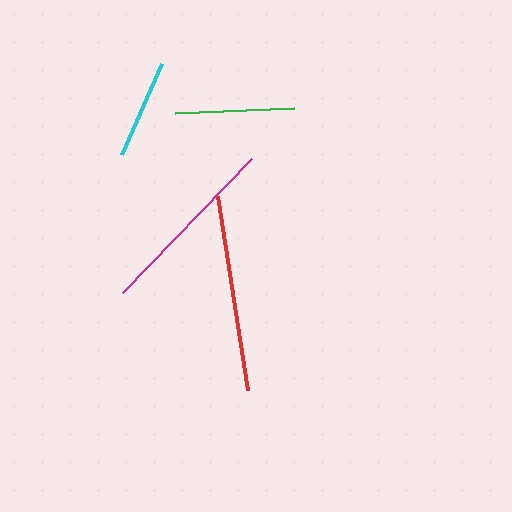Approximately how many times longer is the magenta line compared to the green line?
The magenta line is approximately 1.6 times the length of the green line.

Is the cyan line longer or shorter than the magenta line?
The magenta line is longer than the cyan line.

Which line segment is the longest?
The red line is the longest at approximately 196 pixels.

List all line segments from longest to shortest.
From longest to shortest: red, magenta, green, cyan.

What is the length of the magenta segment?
The magenta segment is approximately 185 pixels long.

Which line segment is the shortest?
The cyan line is the shortest at approximately 99 pixels.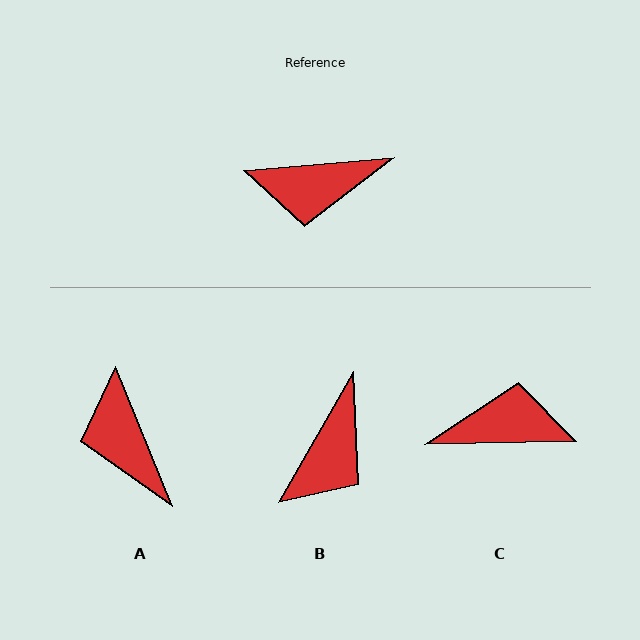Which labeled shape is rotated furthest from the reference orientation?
C, about 176 degrees away.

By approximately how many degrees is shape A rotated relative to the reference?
Approximately 73 degrees clockwise.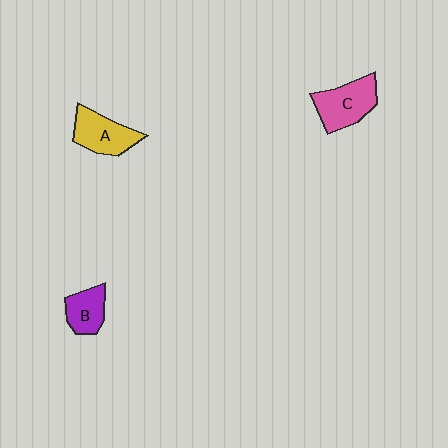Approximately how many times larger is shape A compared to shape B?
Approximately 1.4 times.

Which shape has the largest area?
Shape C (pink).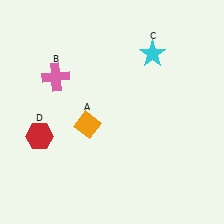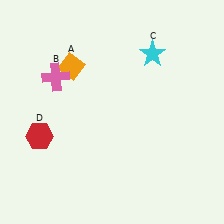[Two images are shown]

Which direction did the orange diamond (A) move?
The orange diamond (A) moved up.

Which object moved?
The orange diamond (A) moved up.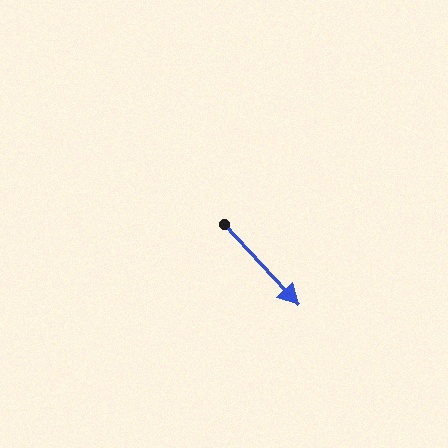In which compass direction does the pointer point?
Southeast.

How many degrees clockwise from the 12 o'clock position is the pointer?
Approximately 138 degrees.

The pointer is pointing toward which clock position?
Roughly 5 o'clock.